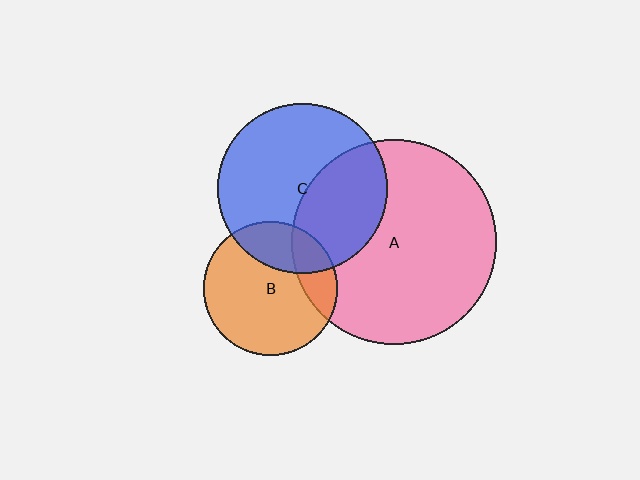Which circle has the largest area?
Circle A (pink).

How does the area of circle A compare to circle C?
Approximately 1.5 times.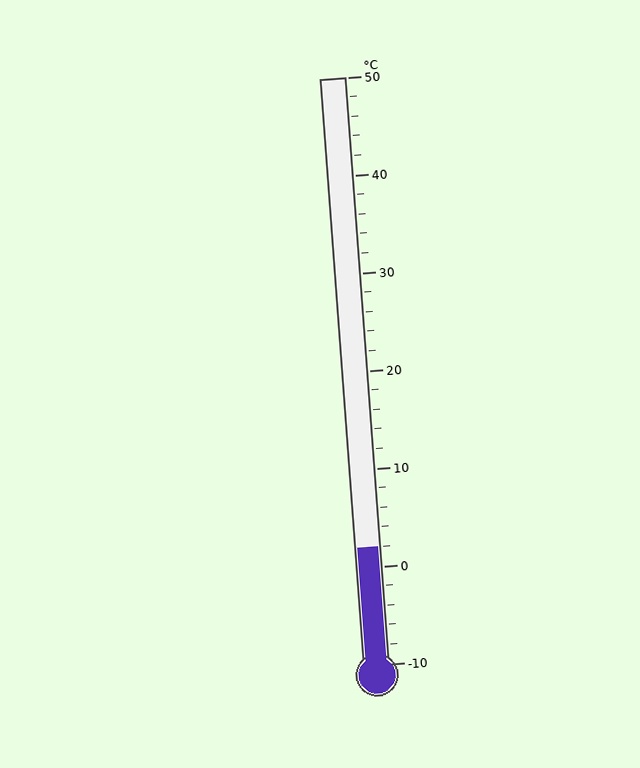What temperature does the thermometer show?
The thermometer shows approximately 2°C.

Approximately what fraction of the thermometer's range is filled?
The thermometer is filled to approximately 20% of its range.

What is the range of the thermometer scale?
The thermometer scale ranges from -10°C to 50°C.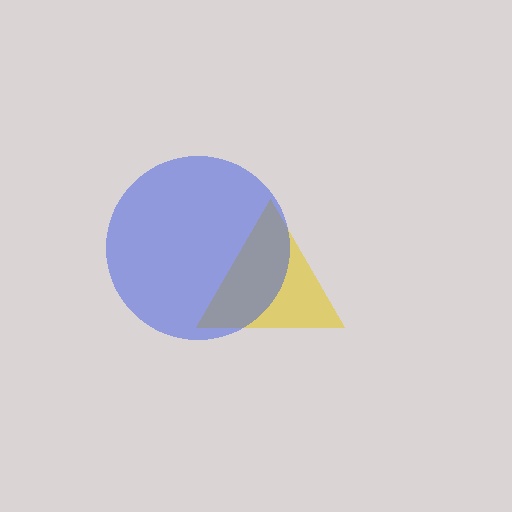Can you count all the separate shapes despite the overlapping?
Yes, there are 2 separate shapes.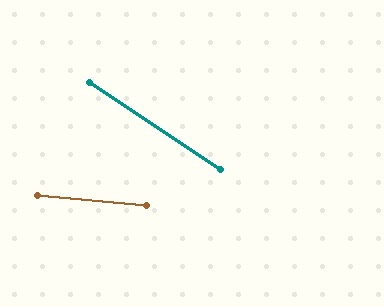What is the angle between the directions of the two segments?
Approximately 29 degrees.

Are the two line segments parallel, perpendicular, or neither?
Neither parallel nor perpendicular — they differ by about 29°.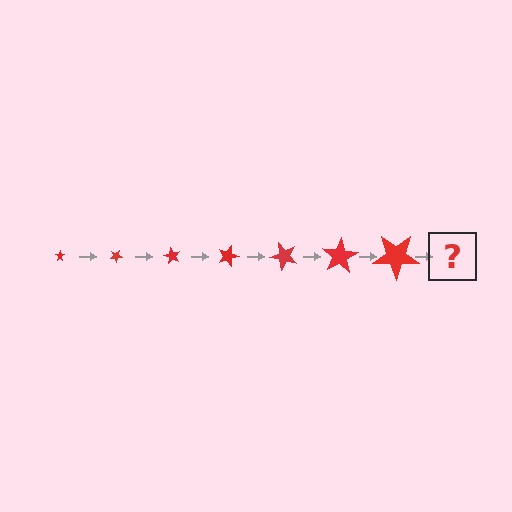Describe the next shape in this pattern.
It should be a star, larger than the previous one and rotated 210 degrees from the start.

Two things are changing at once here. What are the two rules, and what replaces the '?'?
The two rules are that the star grows larger each step and it rotates 30 degrees each step. The '?' should be a star, larger than the previous one and rotated 210 degrees from the start.